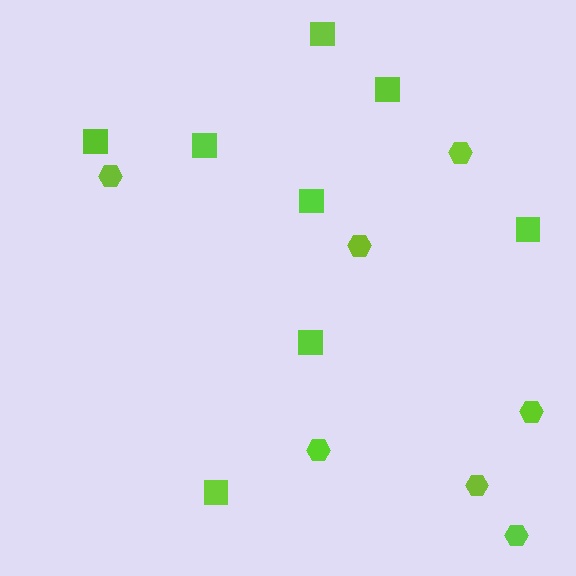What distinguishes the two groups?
There are 2 groups: one group of squares (8) and one group of hexagons (7).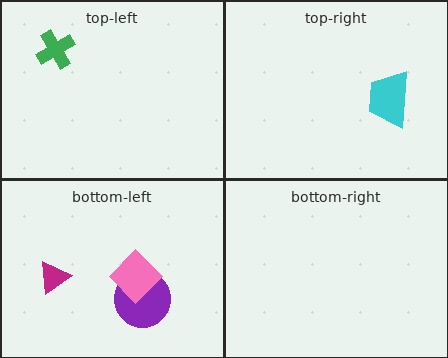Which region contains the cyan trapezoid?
The top-right region.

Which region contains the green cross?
The top-left region.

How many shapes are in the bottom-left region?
3.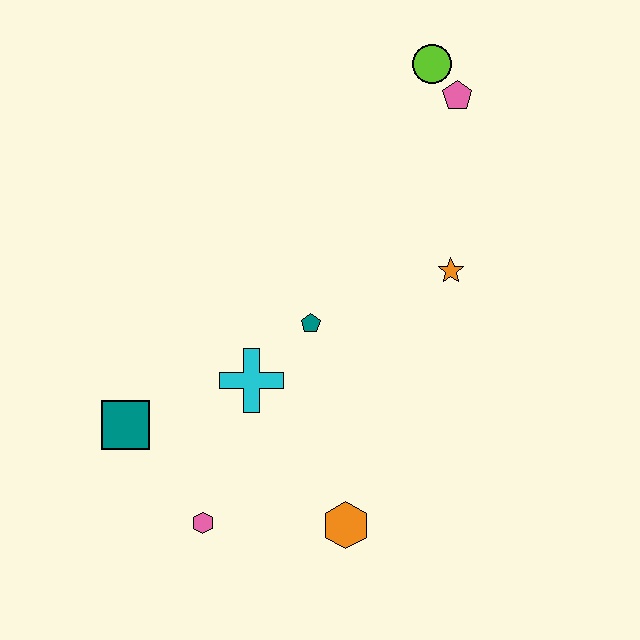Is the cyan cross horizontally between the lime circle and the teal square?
Yes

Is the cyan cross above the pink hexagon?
Yes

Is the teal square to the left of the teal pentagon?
Yes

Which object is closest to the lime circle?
The pink pentagon is closest to the lime circle.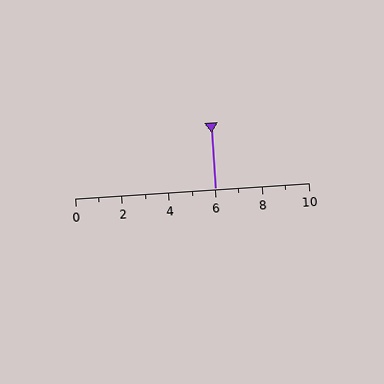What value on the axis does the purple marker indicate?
The marker indicates approximately 6.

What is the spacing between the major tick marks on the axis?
The major ticks are spaced 2 apart.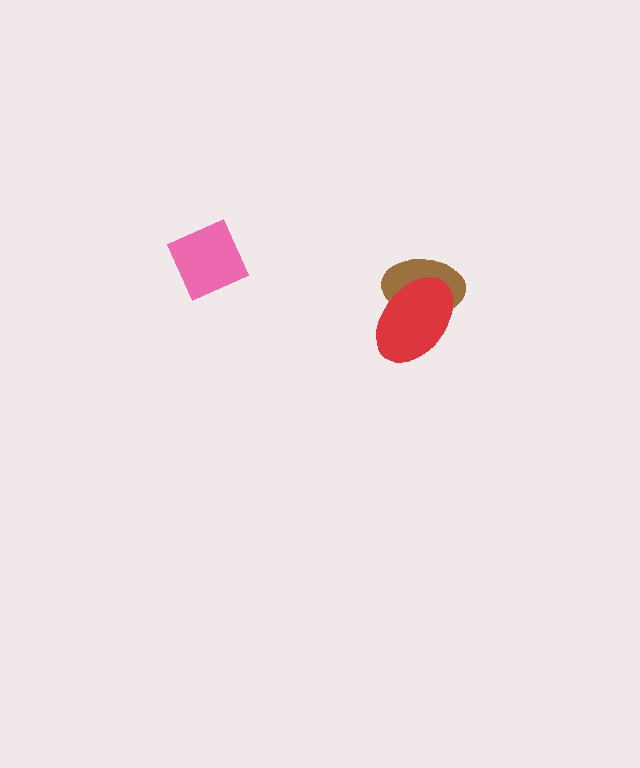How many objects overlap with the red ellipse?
1 object overlaps with the red ellipse.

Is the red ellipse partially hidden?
No, no other shape covers it.